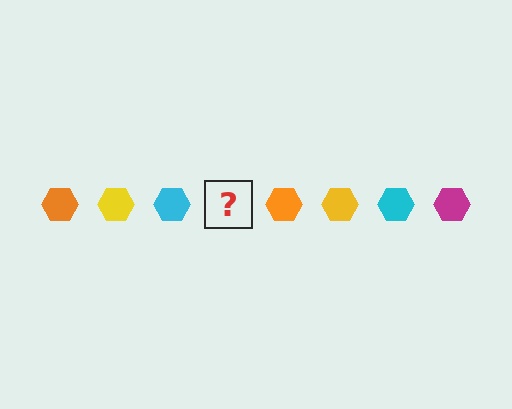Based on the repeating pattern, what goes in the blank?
The blank should be a magenta hexagon.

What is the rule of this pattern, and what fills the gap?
The rule is that the pattern cycles through orange, yellow, cyan, magenta hexagons. The gap should be filled with a magenta hexagon.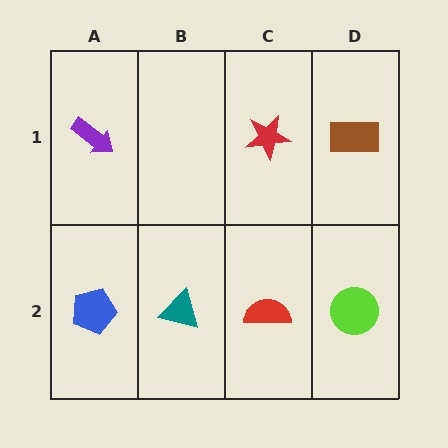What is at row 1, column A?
A purple arrow.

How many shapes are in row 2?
4 shapes.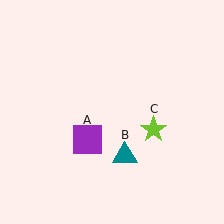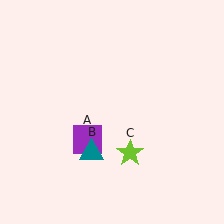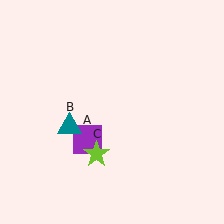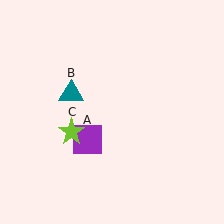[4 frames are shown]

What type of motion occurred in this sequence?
The teal triangle (object B), lime star (object C) rotated clockwise around the center of the scene.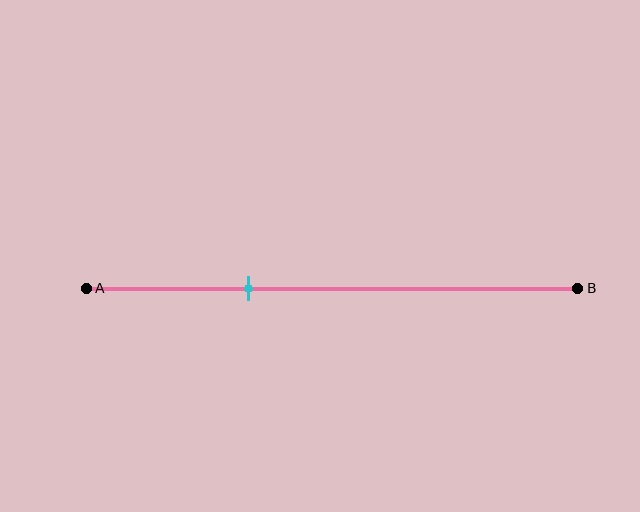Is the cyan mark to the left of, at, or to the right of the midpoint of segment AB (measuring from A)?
The cyan mark is to the left of the midpoint of segment AB.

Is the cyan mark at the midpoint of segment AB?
No, the mark is at about 35% from A, not at the 50% midpoint.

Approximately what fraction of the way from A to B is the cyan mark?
The cyan mark is approximately 35% of the way from A to B.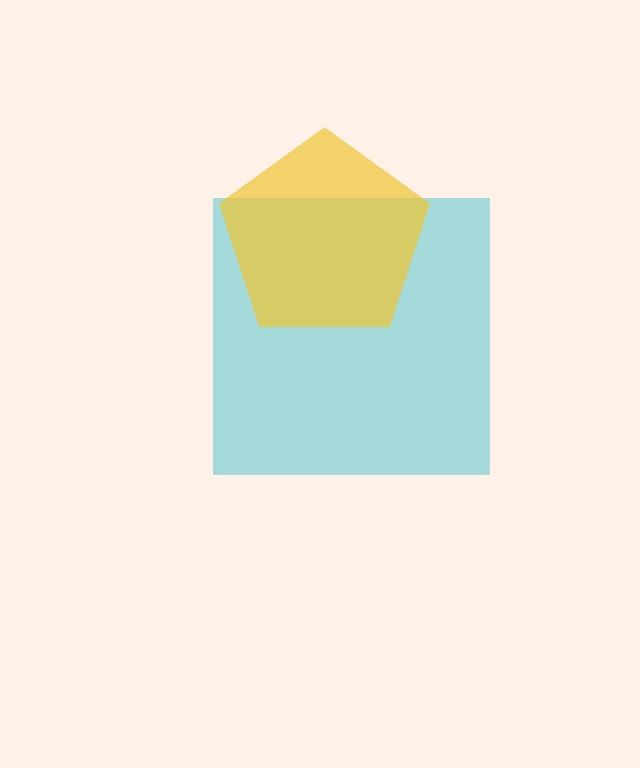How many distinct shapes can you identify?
There are 2 distinct shapes: a cyan square, a yellow pentagon.